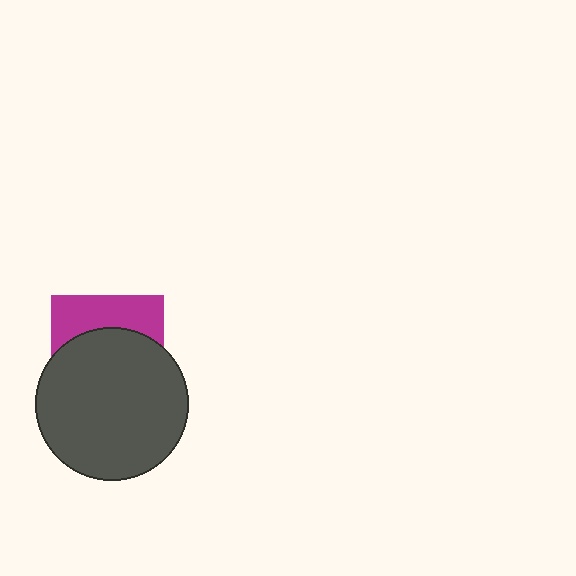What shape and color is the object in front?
The object in front is a dark gray circle.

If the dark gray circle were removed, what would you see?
You would see the complete magenta square.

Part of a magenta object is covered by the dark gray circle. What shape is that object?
It is a square.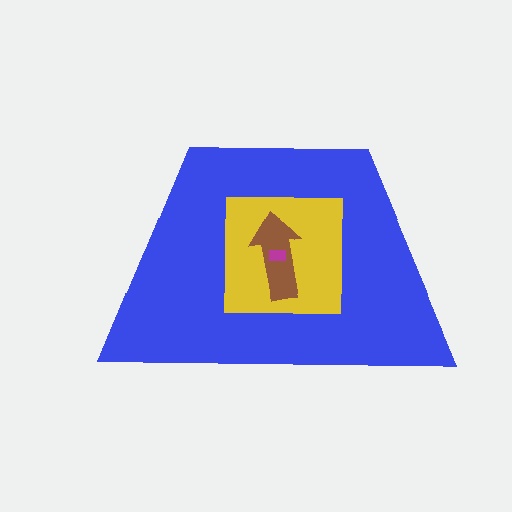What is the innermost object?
The magenta rectangle.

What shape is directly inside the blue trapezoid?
The yellow square.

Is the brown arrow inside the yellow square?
Yes.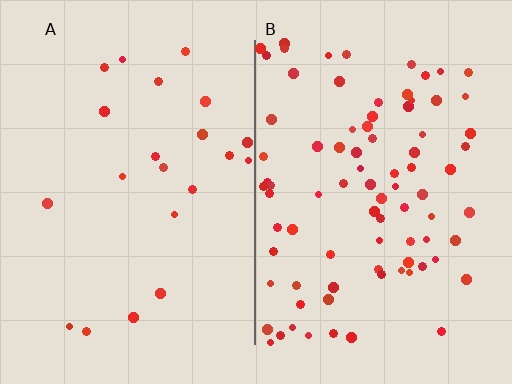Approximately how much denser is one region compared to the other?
Approximately 3.9× — region B over region A.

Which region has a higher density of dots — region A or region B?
B (the right).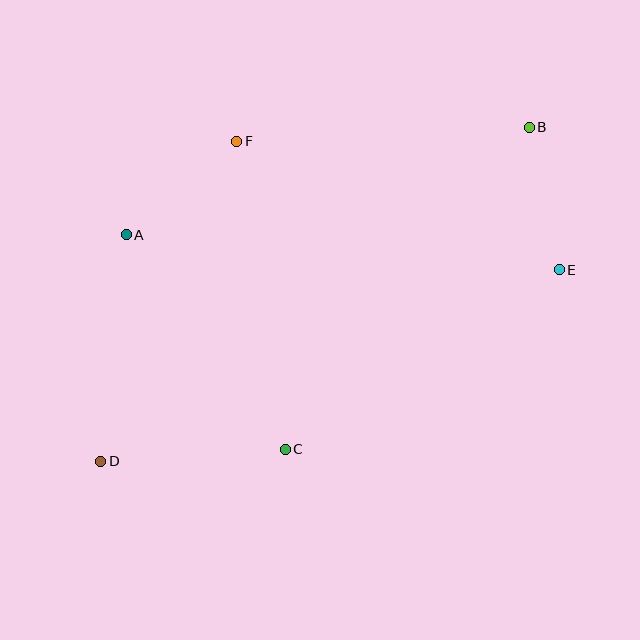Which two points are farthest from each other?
Points B and D are farthest from each other.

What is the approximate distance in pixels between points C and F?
The distance between C and F is approximately 312 pixels.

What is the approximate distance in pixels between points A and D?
The distance between A and D is approximately 228 pixels.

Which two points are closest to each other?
Points A and F are closest to each other.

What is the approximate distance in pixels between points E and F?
The distance between E and F is approximately 347 pixels.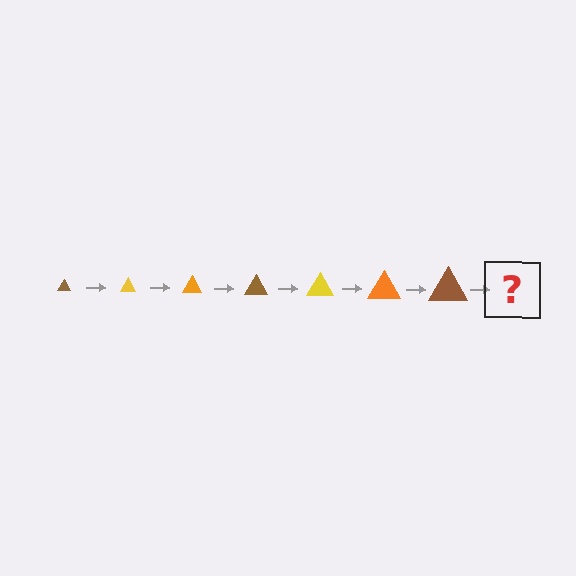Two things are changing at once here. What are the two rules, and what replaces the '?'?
The two rules are that the triangle grows larger each step and the color cycles through brown, yellow, and orange. The '?' should be a yellow triangle, larger than the previous one.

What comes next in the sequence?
The next element should be a yellow triangle, larger than the previous one.